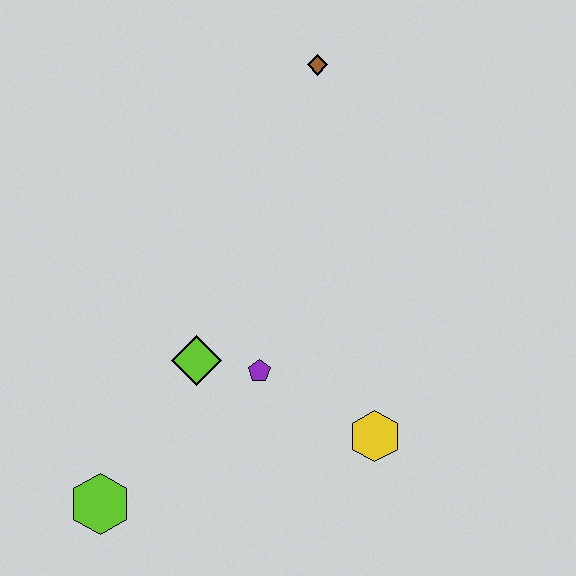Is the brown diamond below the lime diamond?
No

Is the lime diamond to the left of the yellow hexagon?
Yes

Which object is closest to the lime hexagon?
The lime diamond is closest to the lime hexagon.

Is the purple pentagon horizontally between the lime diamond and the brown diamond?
Yes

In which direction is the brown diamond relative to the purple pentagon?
The brown diamond is above the purple pentagon.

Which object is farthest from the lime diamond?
The brown diamond is farthest from the lime diamond.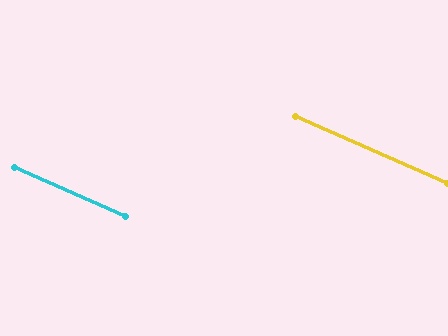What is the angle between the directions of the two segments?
Approximately 0 degrees.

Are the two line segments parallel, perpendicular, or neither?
Parallel — their directions differ by only 0.1°.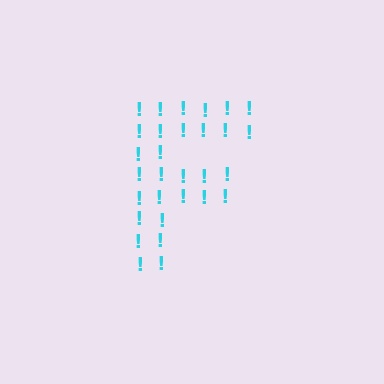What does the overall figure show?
The overall figure shows the letter F.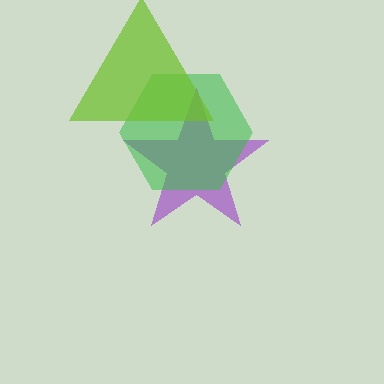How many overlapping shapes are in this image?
There are 3 overlapping shapes in the image.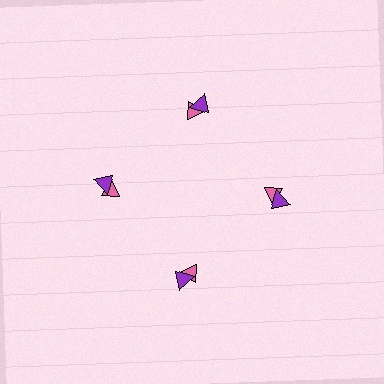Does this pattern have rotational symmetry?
Yes, this pattern has 4-fold rotational symmetry. It looks the same after rotating 90 degrees around the center.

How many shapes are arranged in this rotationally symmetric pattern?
There are 8 shapes, arranged in 4 groups of 2.